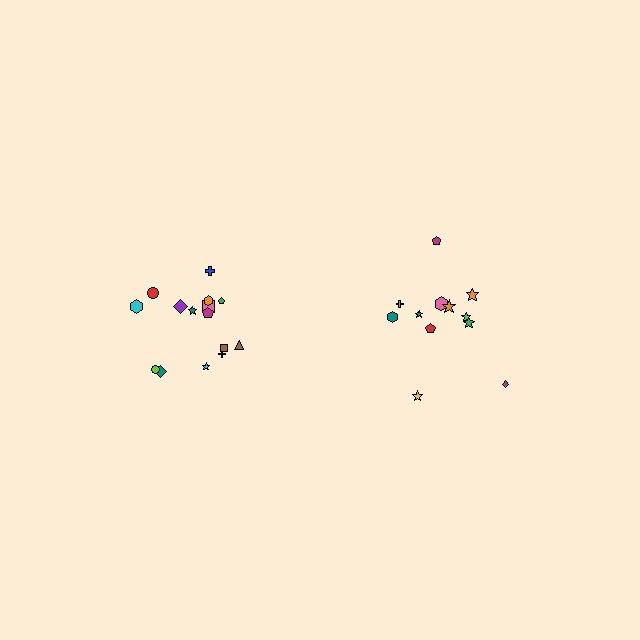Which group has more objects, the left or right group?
The left group.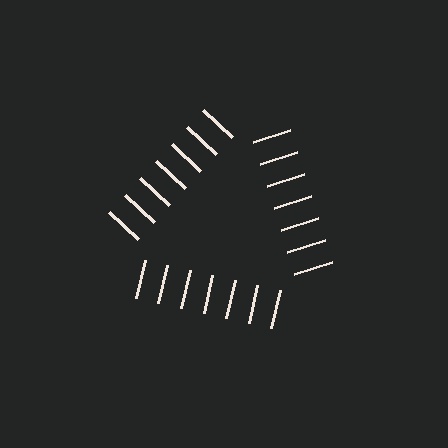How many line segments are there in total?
21 — 7 along each of the 3 edges.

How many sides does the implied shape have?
3 sides — the line-ends trace a triangle.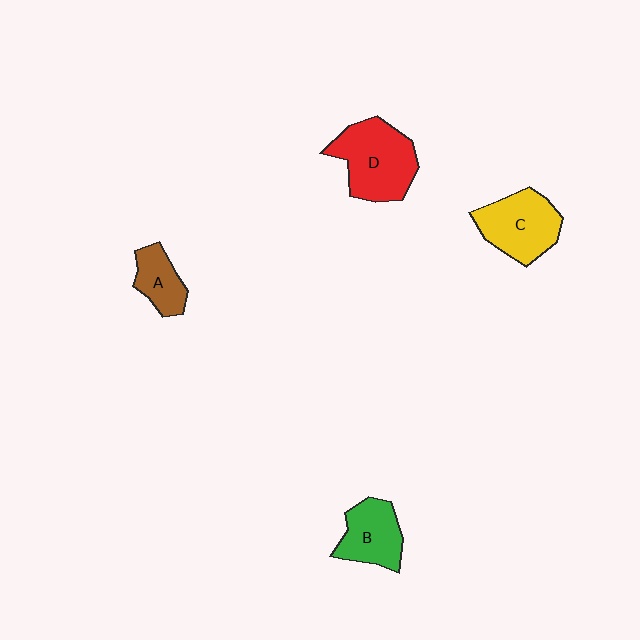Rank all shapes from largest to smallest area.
From largest to smallest: D (red), C (yellow), B (green), A (brown).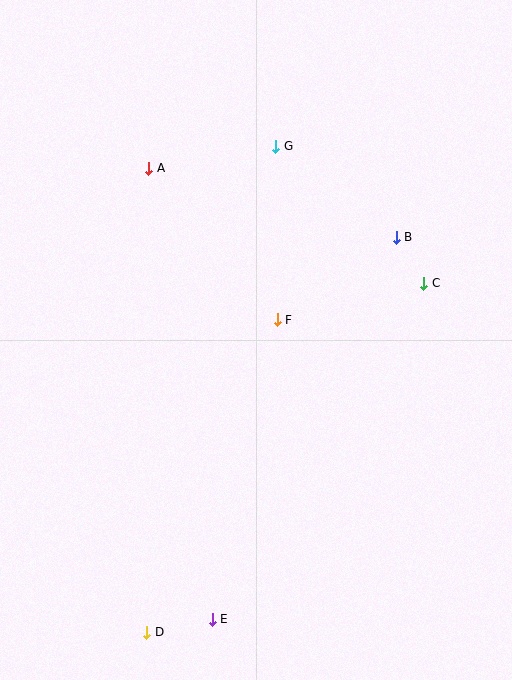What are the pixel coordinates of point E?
Point E is at (212, 619).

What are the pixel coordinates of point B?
Point B is at (396, 237).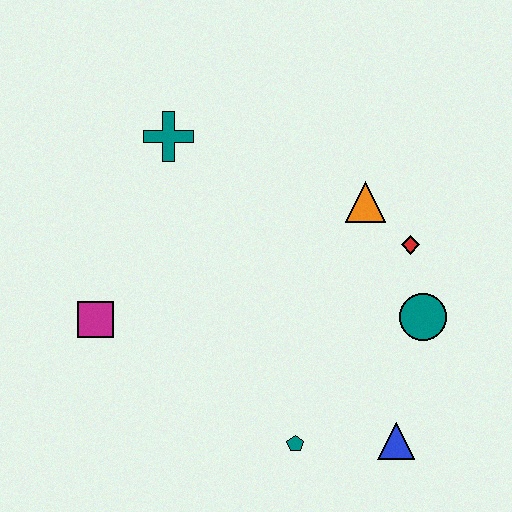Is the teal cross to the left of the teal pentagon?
Yes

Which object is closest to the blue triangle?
The teal pentagon is closest to the blue triangle.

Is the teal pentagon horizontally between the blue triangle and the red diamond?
No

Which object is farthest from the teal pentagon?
The teal cross is farthest from the teal pentagon.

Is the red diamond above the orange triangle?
No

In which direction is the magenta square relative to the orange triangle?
The magenta square is to the left of the orange triangle.